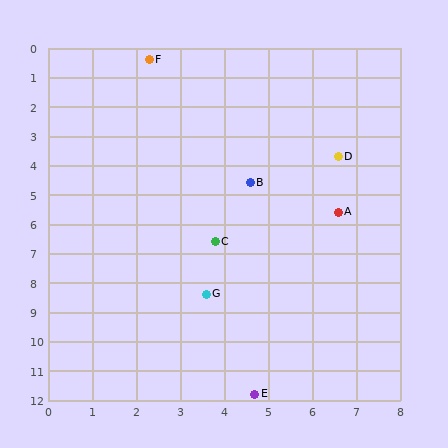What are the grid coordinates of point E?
Point E is at approximately (4.7, 11.8).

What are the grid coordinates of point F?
Point F is at approximately (2.3, 0.4).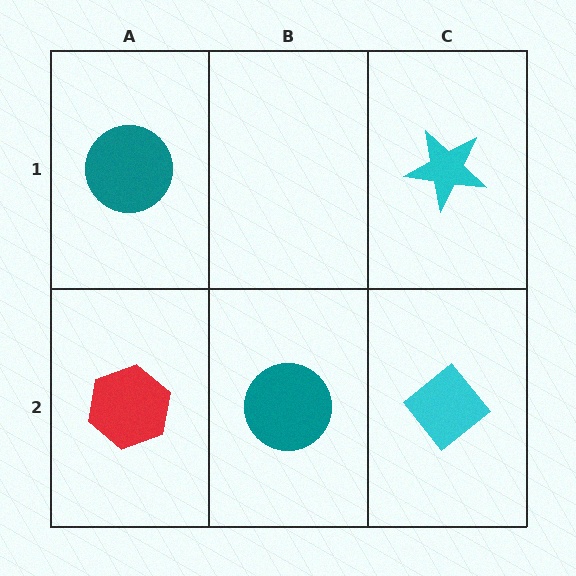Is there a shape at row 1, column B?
No, that cell is empty.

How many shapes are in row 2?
3 shapes.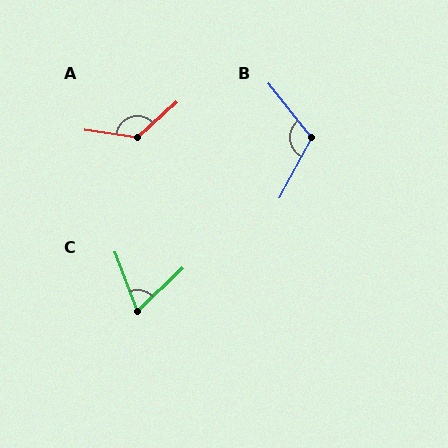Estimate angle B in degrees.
Approximately 113 degrees.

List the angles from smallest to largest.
C (67°), B (113°), A (130°).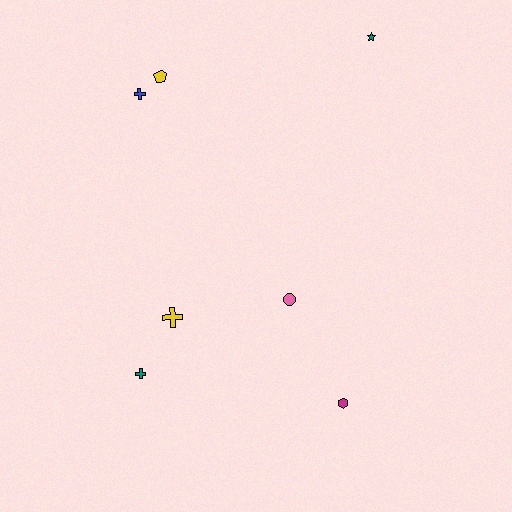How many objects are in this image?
There are 7 objects.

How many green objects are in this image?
There are no green objects.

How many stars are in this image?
There is 1 star.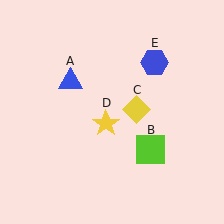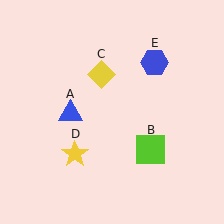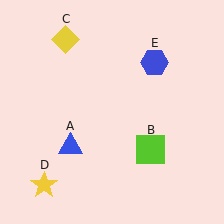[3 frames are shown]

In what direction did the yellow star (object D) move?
The yellow star (object D) moved down and to the left.